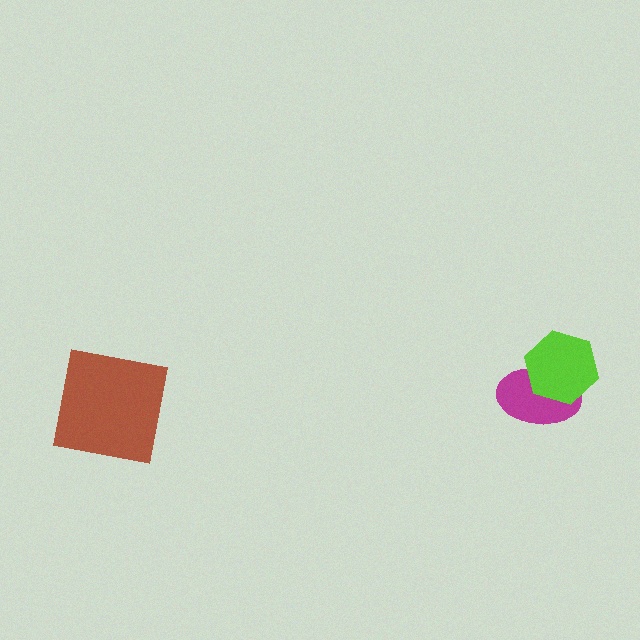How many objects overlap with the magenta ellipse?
1 object overlaps with the magenta ellipse.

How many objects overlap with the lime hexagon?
1 object overlaps with the lime hexagon.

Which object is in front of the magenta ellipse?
The lime hexagon is in front of the magenta ellipse.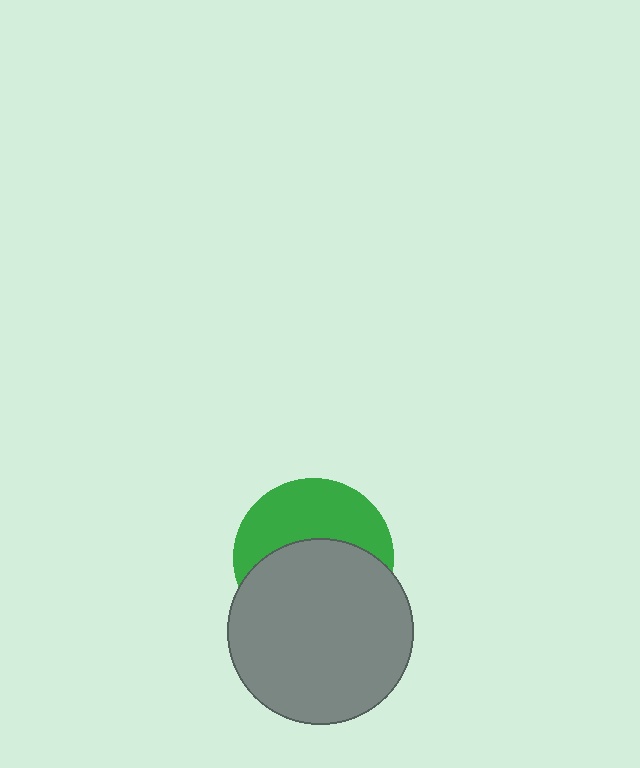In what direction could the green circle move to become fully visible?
The green circle could move up. That would shift it out from behind the gray circle entirely.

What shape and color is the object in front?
The object in front is a gray circle.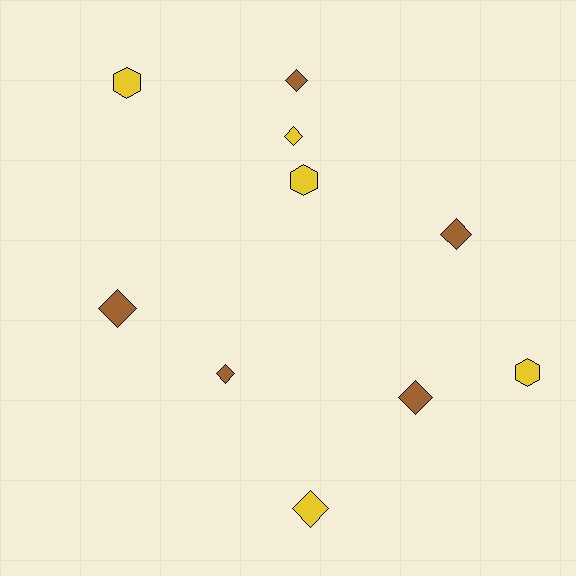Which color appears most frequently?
Yellow, with 5 objects.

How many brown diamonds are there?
There are 5 brown diamonds.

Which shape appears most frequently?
Diamond, with 7 objects.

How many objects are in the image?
There are 10 objects.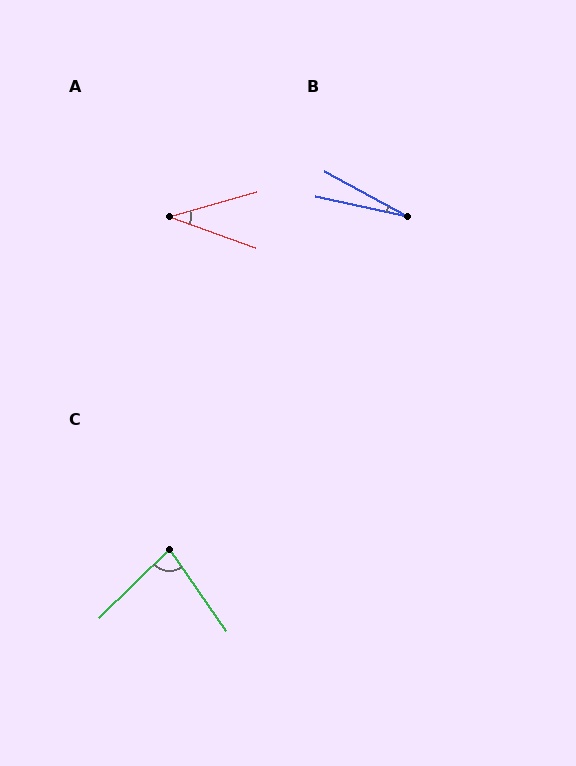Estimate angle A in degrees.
Approximately 36 degrees.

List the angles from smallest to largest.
B (16°), A (36°), C (80°).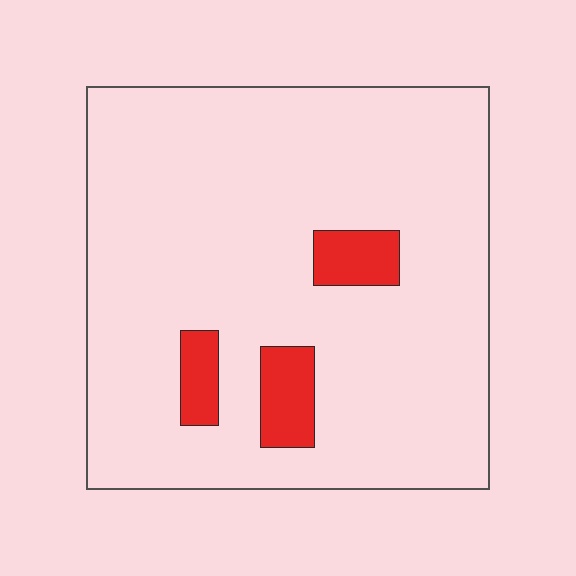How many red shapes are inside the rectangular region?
3.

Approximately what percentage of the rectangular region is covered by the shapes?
Approximately 10%.